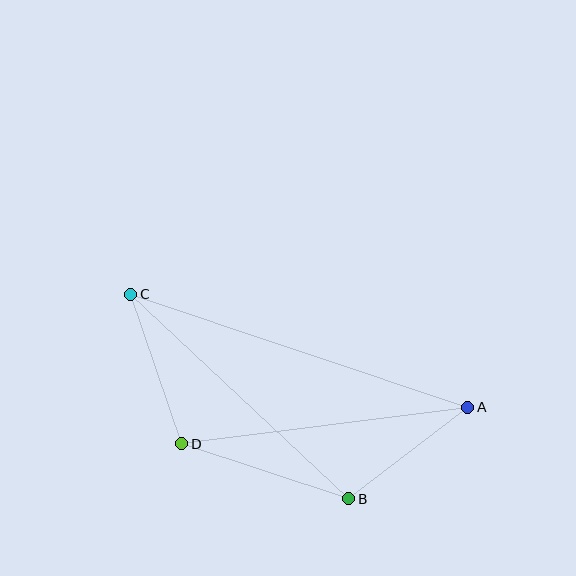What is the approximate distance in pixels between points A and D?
The distance between A and D is approximately 288 pixels.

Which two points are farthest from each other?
Points A and C are farthest from each other.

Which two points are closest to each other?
Points A and B are closest to each other.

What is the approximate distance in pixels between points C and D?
The distance between C and D is approximately 158 pixels.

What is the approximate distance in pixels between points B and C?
The distance between B and C is approximately 299 pixels.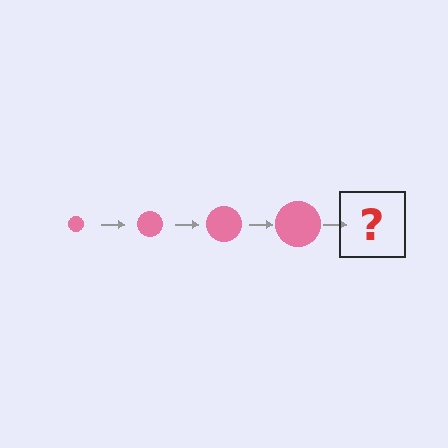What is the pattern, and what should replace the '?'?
The pattern is that the circle gets progressively larger each step. The '?' should be a pink circle, larger than the previous one.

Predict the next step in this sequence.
The next step is a pink circle, larger than the previous one.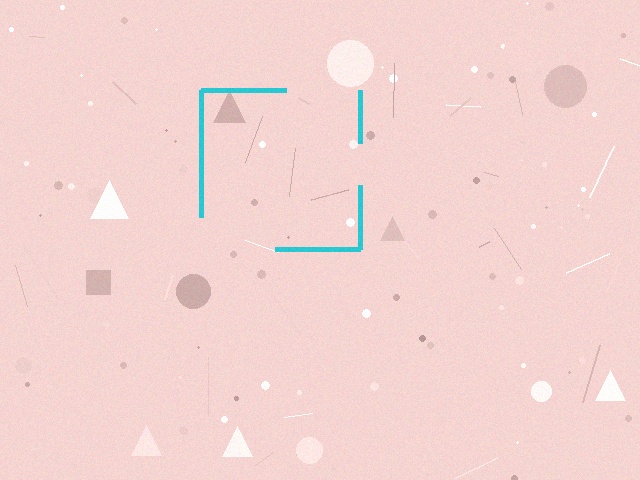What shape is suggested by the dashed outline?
The dashed outline suggests a square.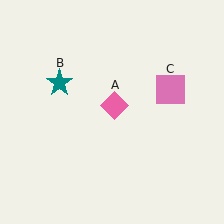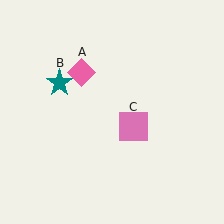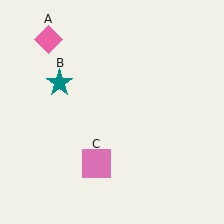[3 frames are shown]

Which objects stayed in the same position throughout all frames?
Teal star (object B) remained stationary.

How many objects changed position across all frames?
2 objects changed position: pink diamond (object A), pink square (object C).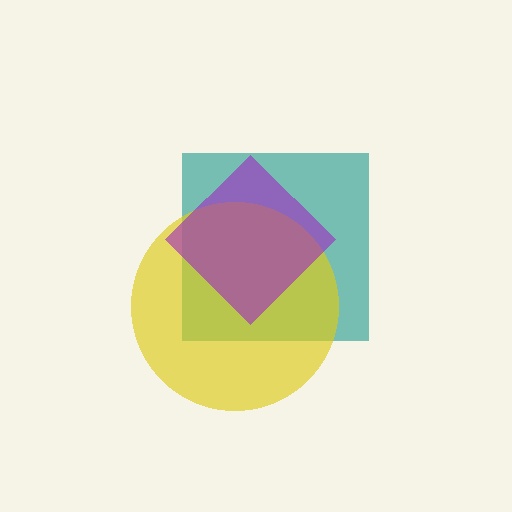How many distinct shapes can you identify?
There are 3 distinct shapes: a teal square, a yellow circle, a purple diamond.